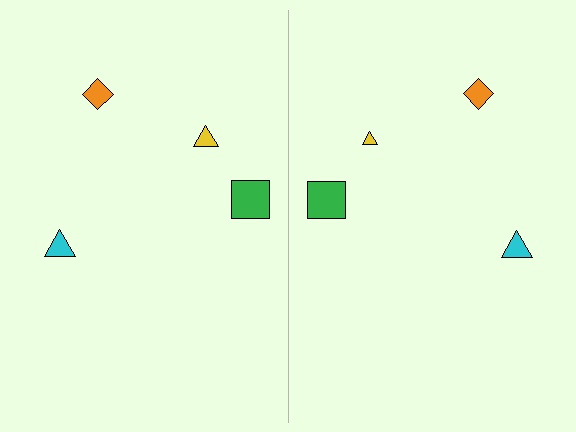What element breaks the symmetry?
The yellow triangle on the right side has a different size than its mirror counterpart.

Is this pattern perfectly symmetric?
No, the pattern is not perfectly symmetric. The yellow triangle on the right side has a different size than its mirror counterpart.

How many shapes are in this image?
There are 8 shapes in this image.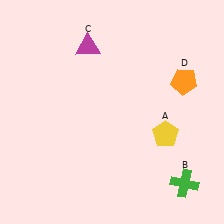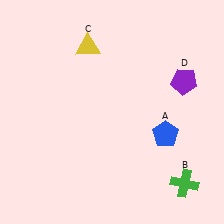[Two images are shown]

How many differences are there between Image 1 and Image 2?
There are 3 differences between the two images.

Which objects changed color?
A changed from yellow to blue. C changed from magenta to yellow. D changed from orange to purple.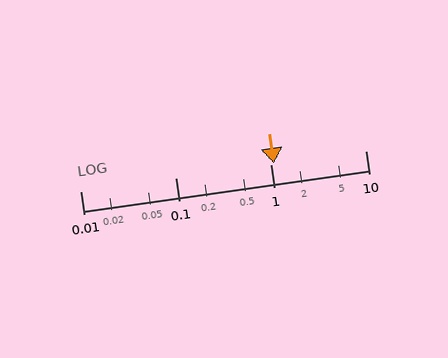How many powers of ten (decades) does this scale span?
The scale spans 3 decades, from 0.01 to 10.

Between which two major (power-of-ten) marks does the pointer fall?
The pointer is between 1 and 10.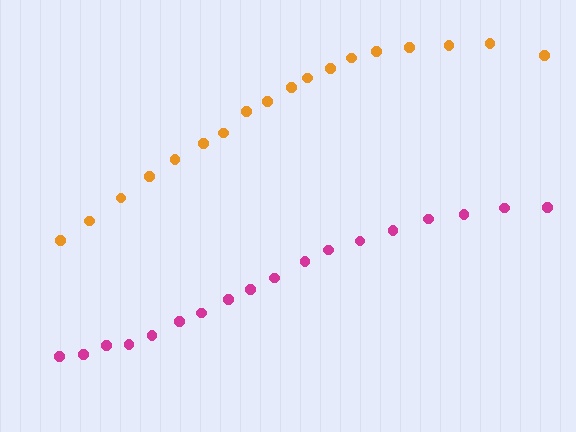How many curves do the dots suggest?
There are 2 distinct paths.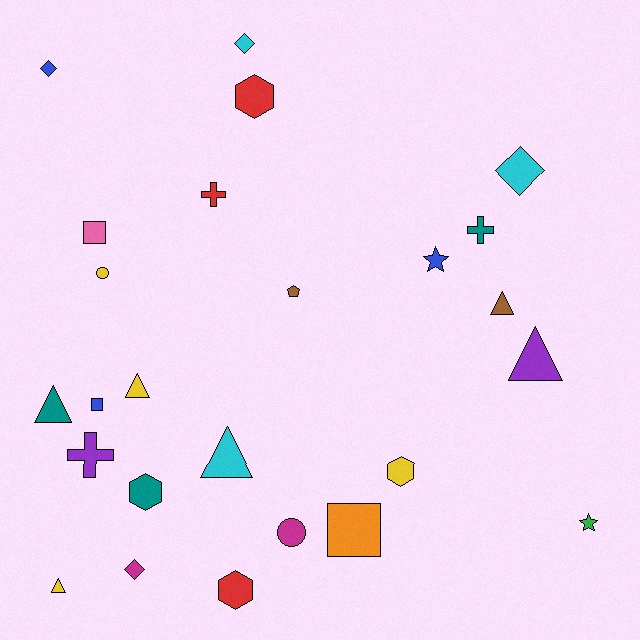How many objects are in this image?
There are 25 objects.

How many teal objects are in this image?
There are 3 teal objects.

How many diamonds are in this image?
There are 4 diamonds.